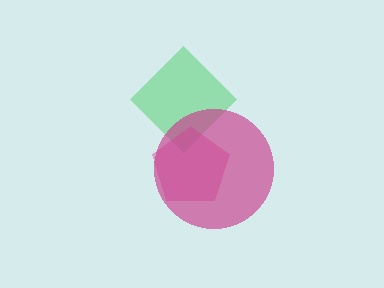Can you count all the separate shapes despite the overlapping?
Yes, there are 3 separate shapes.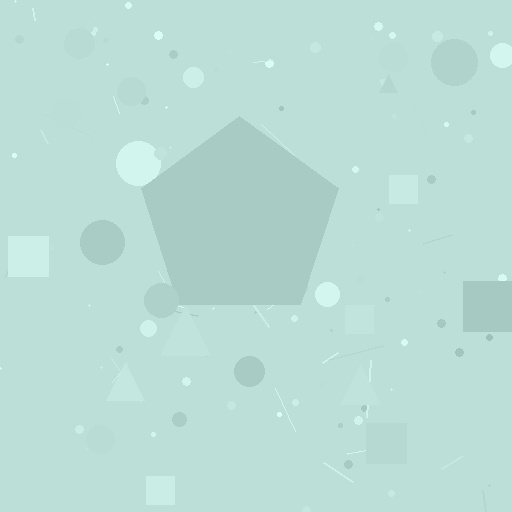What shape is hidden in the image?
A pentagon is hidden in the image.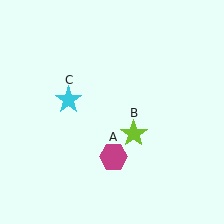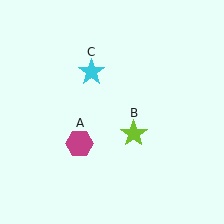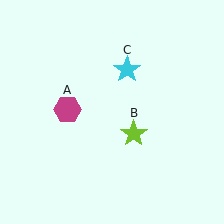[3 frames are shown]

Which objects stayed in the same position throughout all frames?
Lime star (object B) remained stationary.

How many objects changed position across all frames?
2 objects changed position: magenta hexagon (object A), cyan star (object C).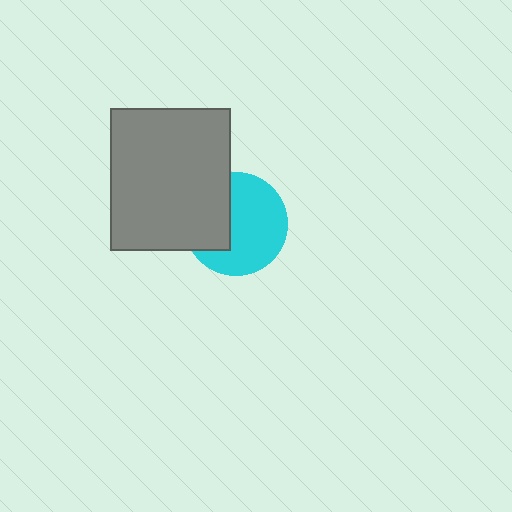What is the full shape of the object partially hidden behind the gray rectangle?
The partially hidden object is a cyan circle.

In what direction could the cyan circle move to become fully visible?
The cyan circle could move right. That would shift it out from behind the gray rectangle entirely.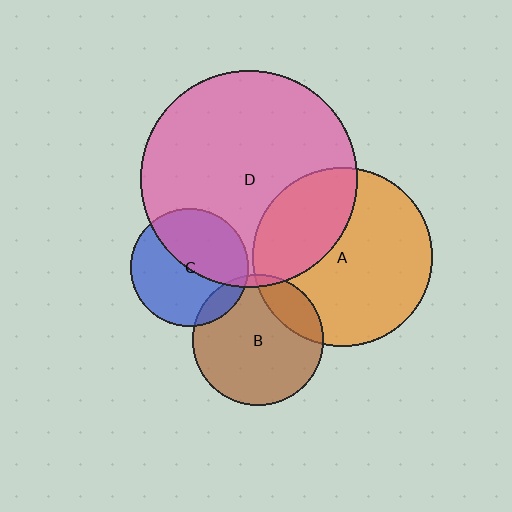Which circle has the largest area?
Circle D (pink).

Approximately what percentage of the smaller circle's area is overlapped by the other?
Approximately 20%.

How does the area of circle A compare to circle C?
Approximately 2.3 times.